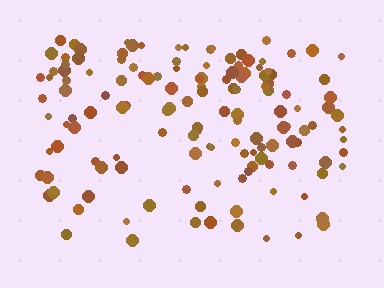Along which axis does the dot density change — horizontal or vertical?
Vertical.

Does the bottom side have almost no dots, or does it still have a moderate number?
Still a moderate number, just noticeably fewer than the top.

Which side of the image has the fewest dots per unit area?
The bottom.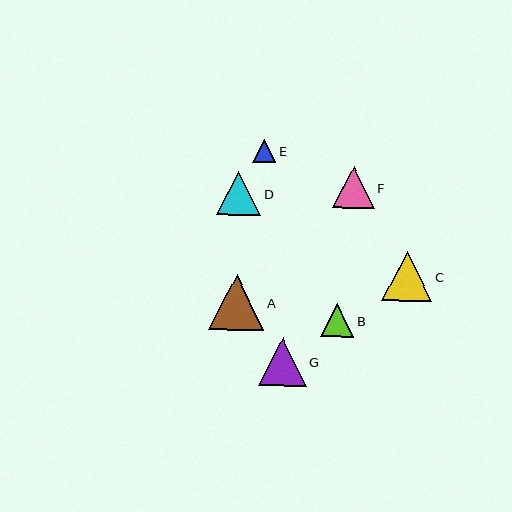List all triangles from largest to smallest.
From largest to smallest: A, C, G, D, F, B, E.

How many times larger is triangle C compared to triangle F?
Triangle C is approximately 1.2 times the size of triangle F.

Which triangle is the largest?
Triangle A is the largest with a size of approximately 55 pixels.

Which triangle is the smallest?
Triangle E is the smallest with a size of approximately 23 pixels.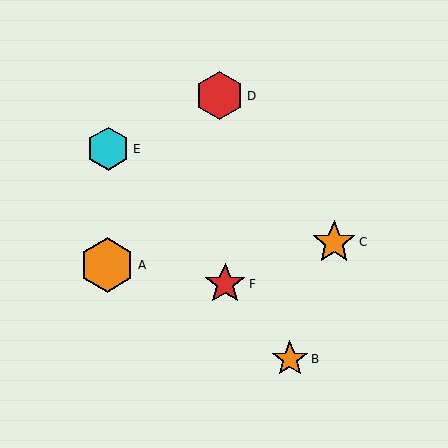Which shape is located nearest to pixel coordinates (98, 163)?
The cyan hexagon (labeled E) at (108, 149) is nearest to that location.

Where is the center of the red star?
The center of the red star is at (225, 284).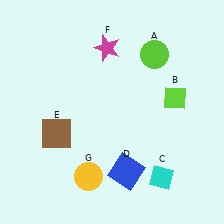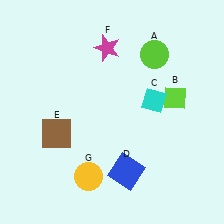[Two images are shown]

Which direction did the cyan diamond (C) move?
The cyan diamond (C) moved up.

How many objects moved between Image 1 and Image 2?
1 object moved between the two images.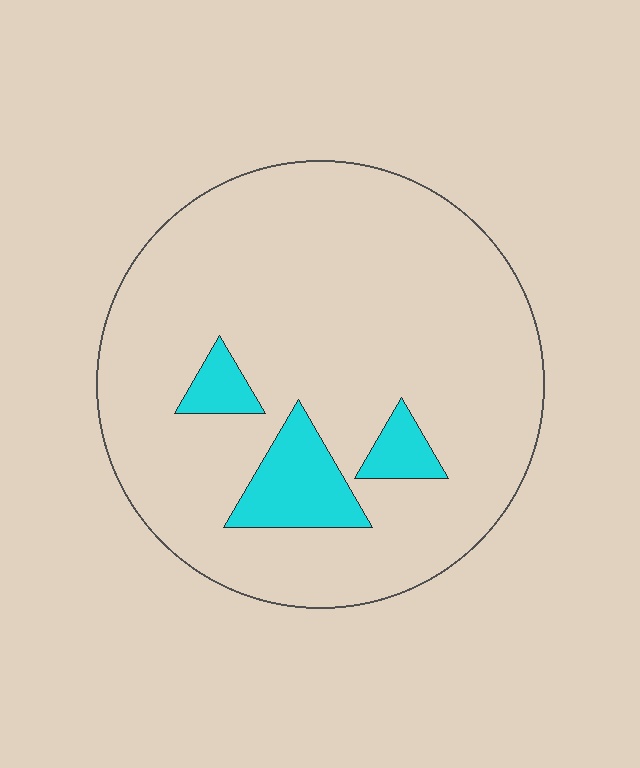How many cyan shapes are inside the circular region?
3.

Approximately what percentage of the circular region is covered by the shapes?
Approximately 10%.